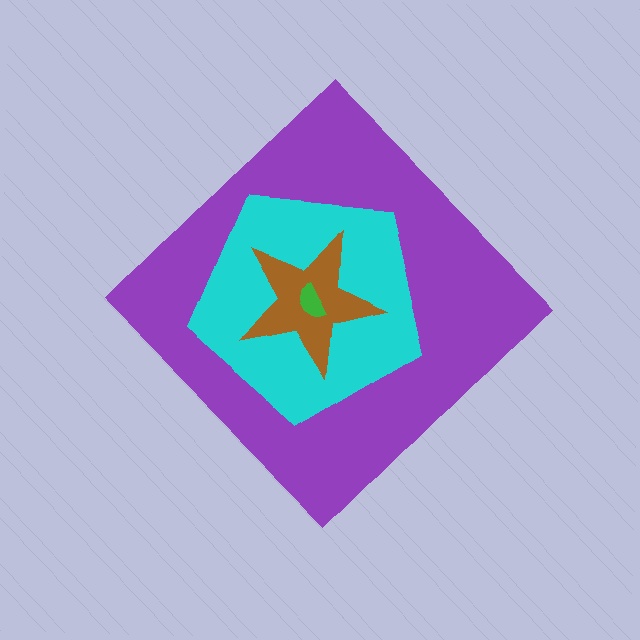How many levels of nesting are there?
4.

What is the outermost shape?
The purple diamond.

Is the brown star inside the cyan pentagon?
Yes.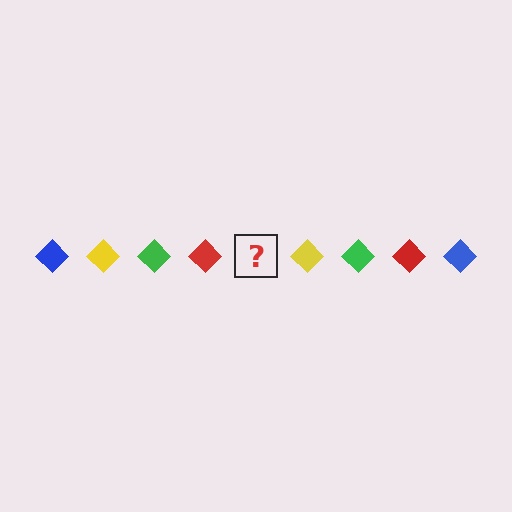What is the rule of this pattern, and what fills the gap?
The rule is that the pattern cycles through blue, yellow, green, red diamonds. The gap should be filled with a blue diamond.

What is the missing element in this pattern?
The missing element is a blue diamond.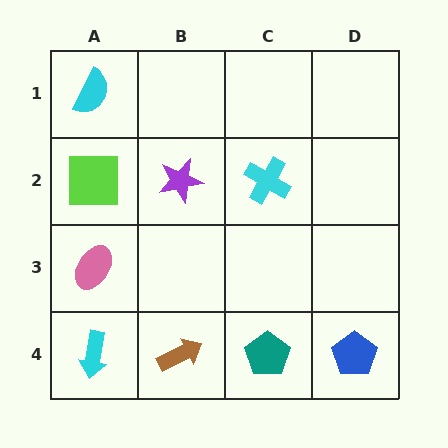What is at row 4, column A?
A cyan arrow.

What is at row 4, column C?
A teal pentagon.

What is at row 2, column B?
A purple star.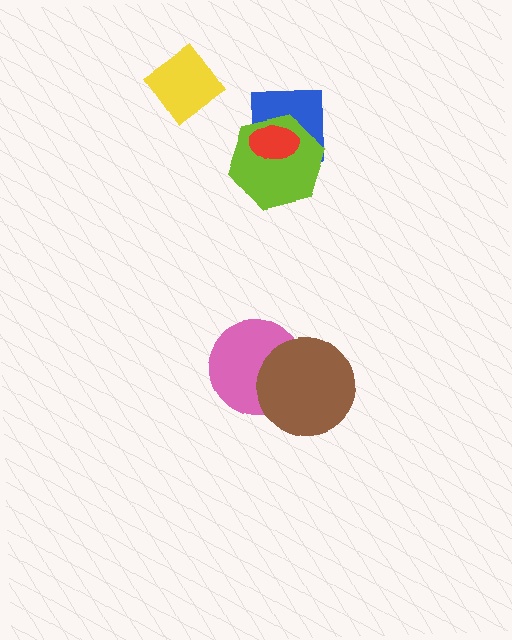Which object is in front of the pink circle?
The brown circle is in front of the pink circle.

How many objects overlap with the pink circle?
1 object overlaps with the pink circle.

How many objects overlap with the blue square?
2 objects overlap with the blue square.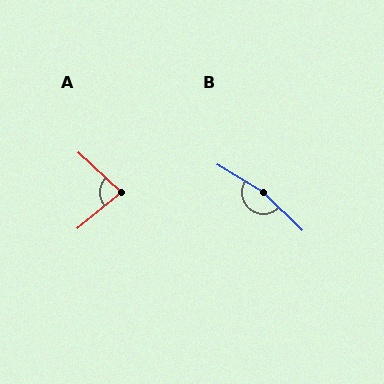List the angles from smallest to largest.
A (83°), B (167°).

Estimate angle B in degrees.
Approximately 167 degrees.